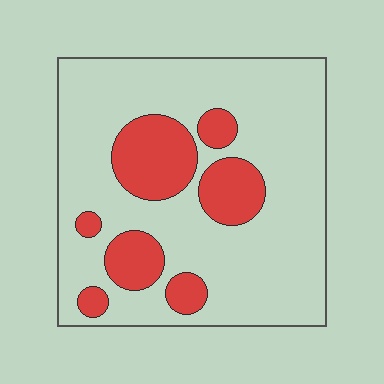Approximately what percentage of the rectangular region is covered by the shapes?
Approximately 25%.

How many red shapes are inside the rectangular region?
7.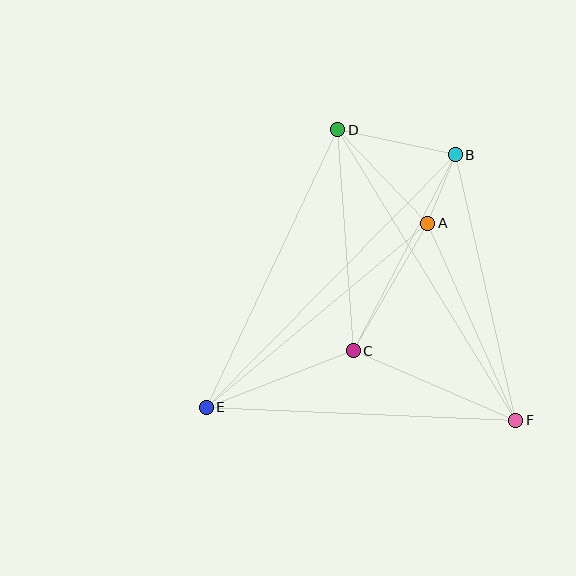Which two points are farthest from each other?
Points B and E are farthest from each other.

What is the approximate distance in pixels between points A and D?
The distance between A and D is approximately 130 pixels.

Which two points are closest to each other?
Points A and B are closest to each other.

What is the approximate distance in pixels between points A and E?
The distance between A and E is approximately 288 pixels.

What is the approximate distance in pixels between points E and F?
The distance between E and F is approximately 310 pixels.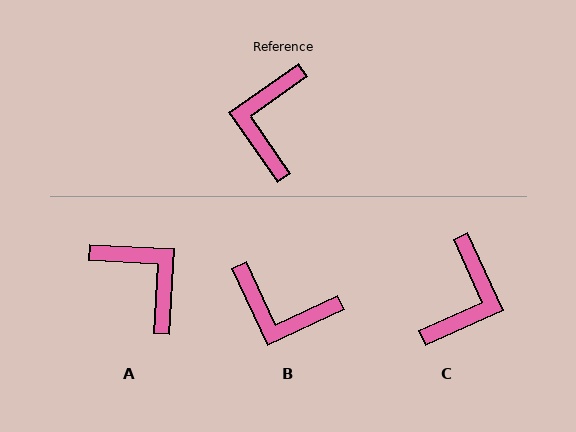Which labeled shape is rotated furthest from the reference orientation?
C, about 170 degrees away.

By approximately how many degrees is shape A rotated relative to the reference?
Approximately 128 degrees clockwise.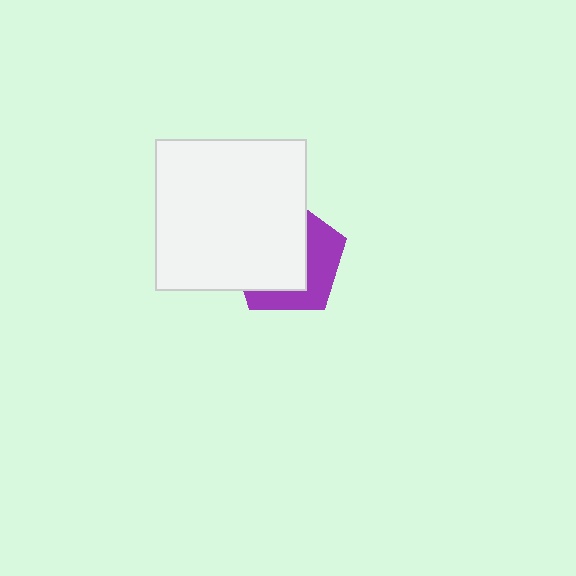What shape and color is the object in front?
The object in front is a white square.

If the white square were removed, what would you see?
You would see the complete purple pentagon.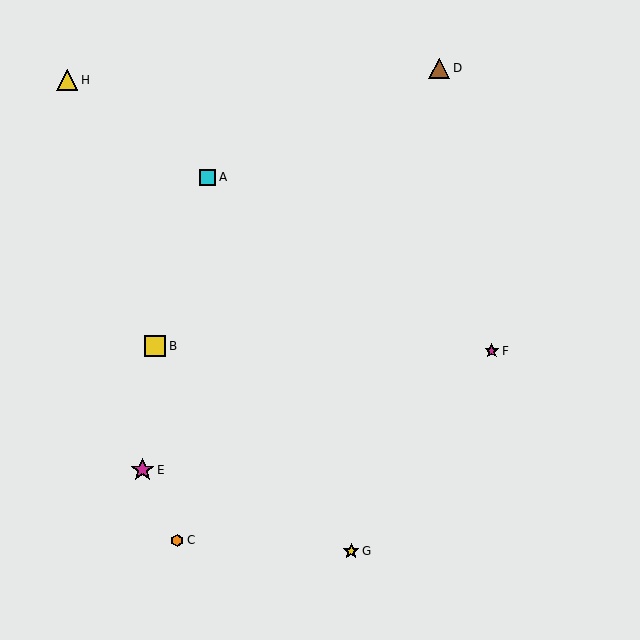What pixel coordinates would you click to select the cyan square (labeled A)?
Click at (207, 177) to select the cyan square A.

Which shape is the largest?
The magenta star (labeled E) is the largest.